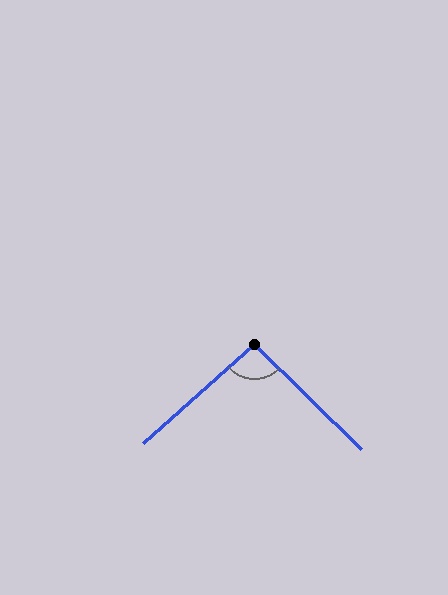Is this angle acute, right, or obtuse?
It is approximately a right angle.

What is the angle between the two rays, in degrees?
Approximately 94 degrees.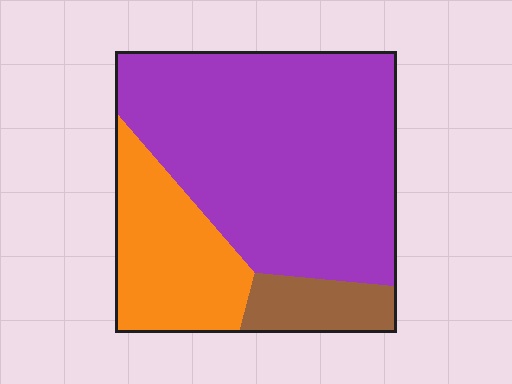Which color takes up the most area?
Purple, at roughly 65%.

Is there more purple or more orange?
Purple.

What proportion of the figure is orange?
Orange covers about 25% of the figure.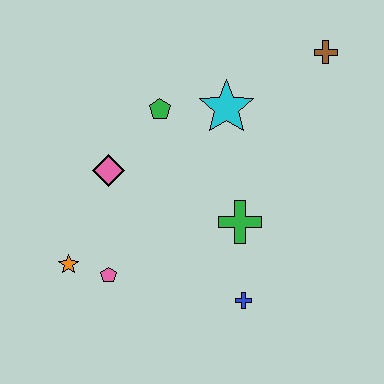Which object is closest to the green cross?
The blue cross is closest to the green cross.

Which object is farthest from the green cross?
The brown cross is farthest from the green cross.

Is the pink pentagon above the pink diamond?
No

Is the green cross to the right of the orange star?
Yes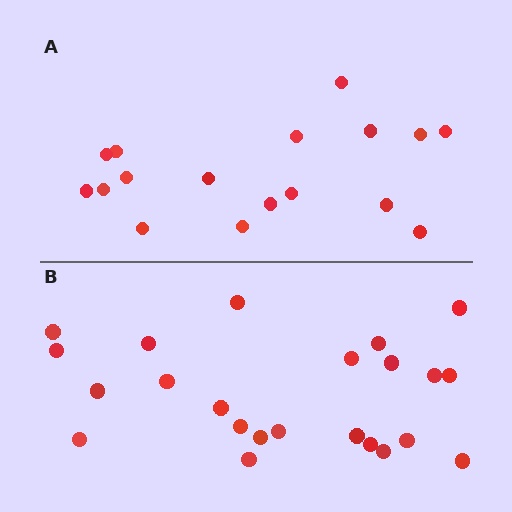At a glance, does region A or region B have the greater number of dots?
Region B (the bottom region) has more dots.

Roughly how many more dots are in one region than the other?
Region B has about 6 more dots than region A.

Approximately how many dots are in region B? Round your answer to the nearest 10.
About 20 dots. (The exact count is 23, which rounds to 20.)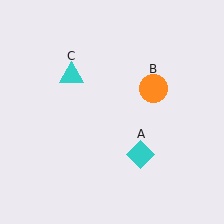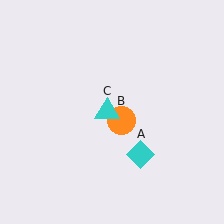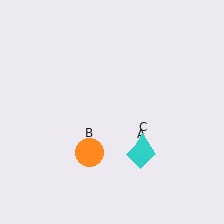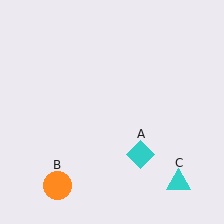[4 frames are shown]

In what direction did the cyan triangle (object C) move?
The cyan triangle (object C) moved down and to the right.